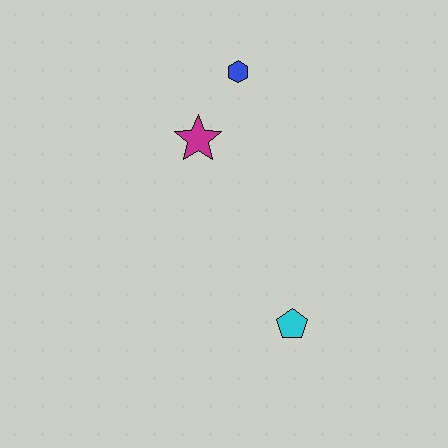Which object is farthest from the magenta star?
The cyan pentagon is farthest from the magenta star.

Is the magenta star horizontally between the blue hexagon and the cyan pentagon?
No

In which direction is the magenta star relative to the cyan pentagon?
The magenta star is above the cyan pentagon.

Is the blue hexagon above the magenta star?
Yes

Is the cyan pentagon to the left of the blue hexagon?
No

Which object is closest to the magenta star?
The blue hexagon is closest to the magenta star.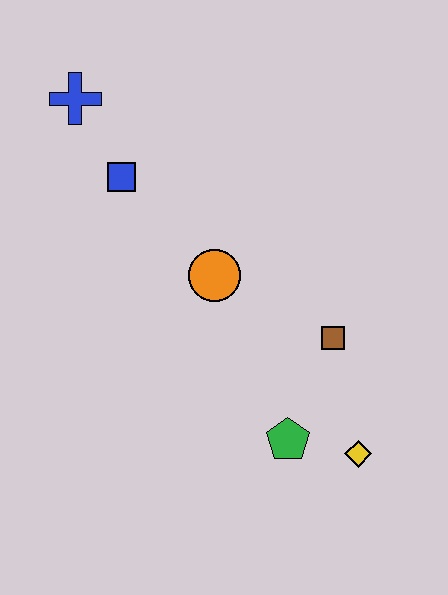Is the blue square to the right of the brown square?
No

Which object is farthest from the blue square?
The yellow diamond is farthest from the blue square.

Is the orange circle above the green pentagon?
Yes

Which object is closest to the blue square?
The blue cross is closest to the blue square.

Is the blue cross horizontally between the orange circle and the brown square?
No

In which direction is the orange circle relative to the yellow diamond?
The orange circle is above the yellow diamond.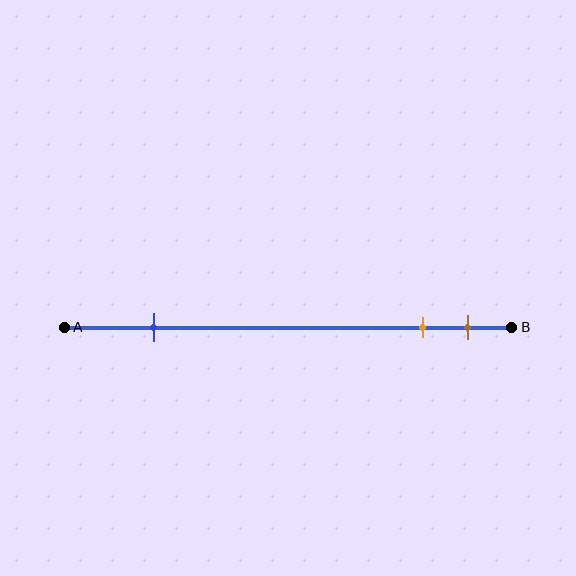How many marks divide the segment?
There are 3 marks dividing the segment.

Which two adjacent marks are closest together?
The orange and brown marks are the closest adjacent pair.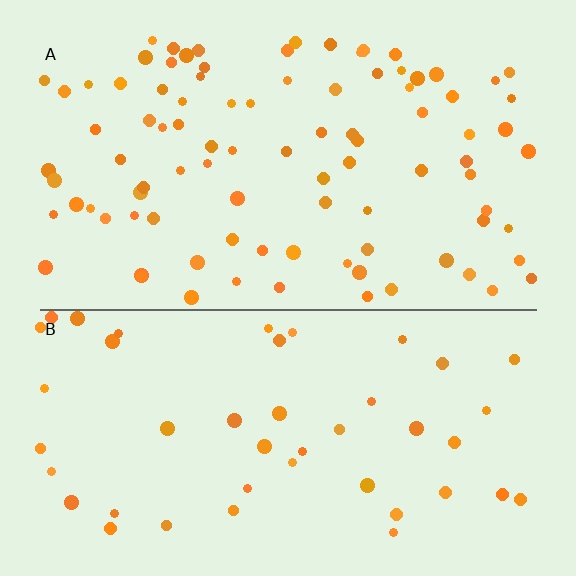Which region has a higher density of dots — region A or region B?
A (the top).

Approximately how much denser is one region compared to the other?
Approximately 2.1× — region A over region B.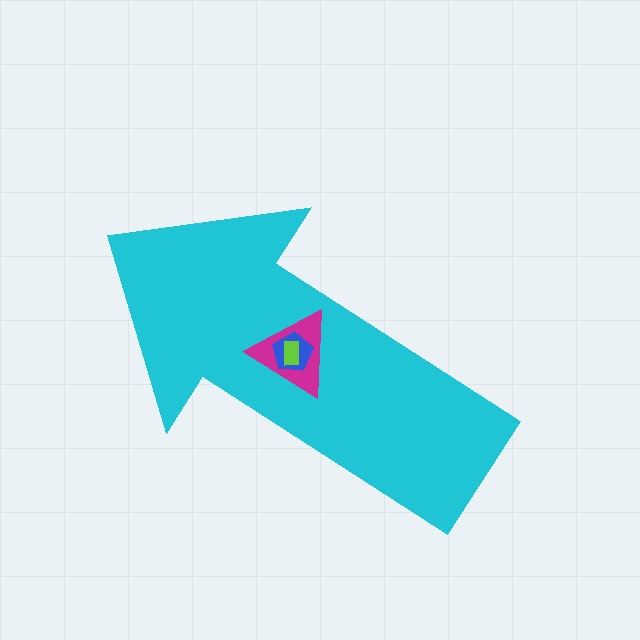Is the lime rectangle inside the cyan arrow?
Yes.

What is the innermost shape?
The lime rectangle.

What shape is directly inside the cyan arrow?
The magenta triangle.